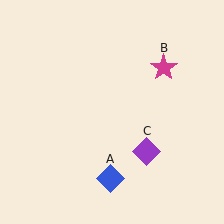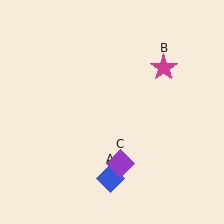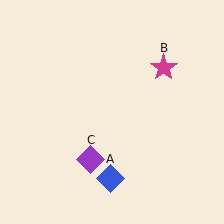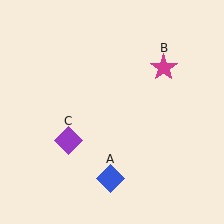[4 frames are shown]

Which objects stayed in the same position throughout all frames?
Blue diamond (object A) and magenta star (object B) remained stationary.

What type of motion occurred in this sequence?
The purple diamond (object C) rotated clockwise around the center of the scene.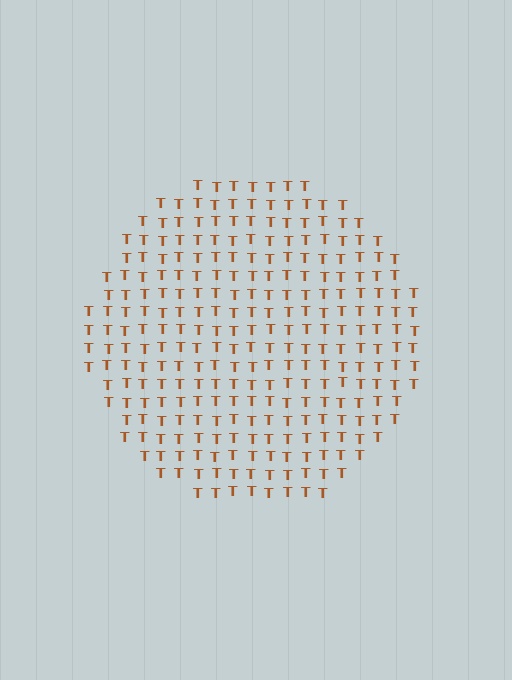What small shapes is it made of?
It is made of small letter T's.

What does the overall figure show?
The overall figure shows a circle.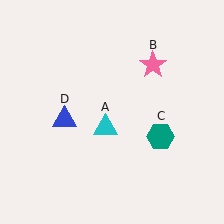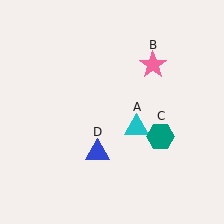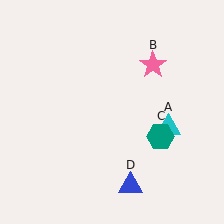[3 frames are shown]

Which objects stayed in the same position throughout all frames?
Pink star (object B) and teal hexagon (object C) remained stationary.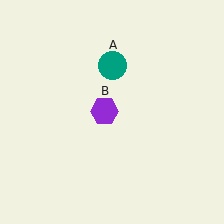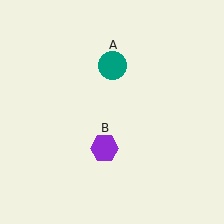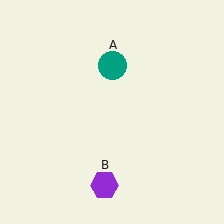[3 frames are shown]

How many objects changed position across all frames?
1 object changed position: purple hexagon (object B).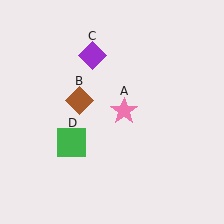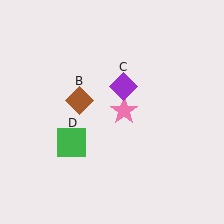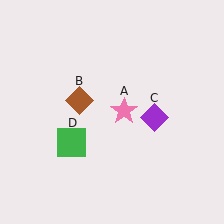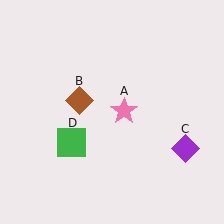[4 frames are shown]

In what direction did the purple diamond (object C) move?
The purple diamond (object C) moved down and to the right.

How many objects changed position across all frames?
1 object changed position: purple diamond (object C).